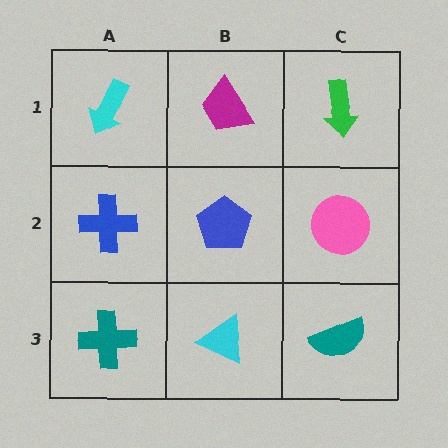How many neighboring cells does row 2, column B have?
4.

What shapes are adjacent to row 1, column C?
A pink circle (row 2, column C), a magenta trapezoid (row 1, column B).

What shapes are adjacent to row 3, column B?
A blue pentagon (row 2, column B), a teal cross (row 3, column A), a teal semicircle (row 3, column C).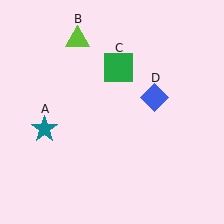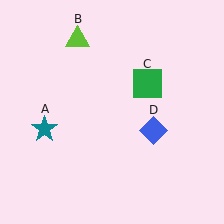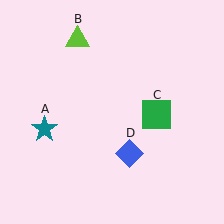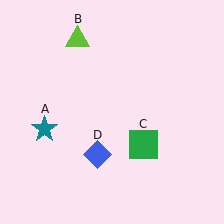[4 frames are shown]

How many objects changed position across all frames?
2 objects changed position: green square (object C), blue diamond (object D).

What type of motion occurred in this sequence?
The green square (object C), blue diamond (object D) rotated clockwise around the center of the scene.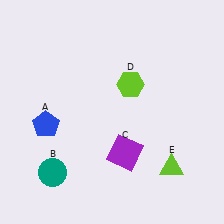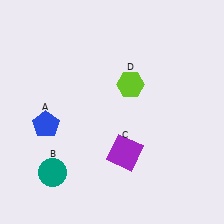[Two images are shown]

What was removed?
The lime triangle (E) was removed in Image 2.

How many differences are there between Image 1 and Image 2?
There is 1 difference between the two images.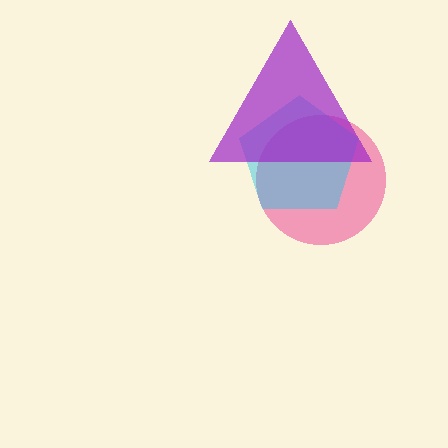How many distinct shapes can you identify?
There are 3 distinct shapes: a pink circle, a cyan pentagon, a purple triangle.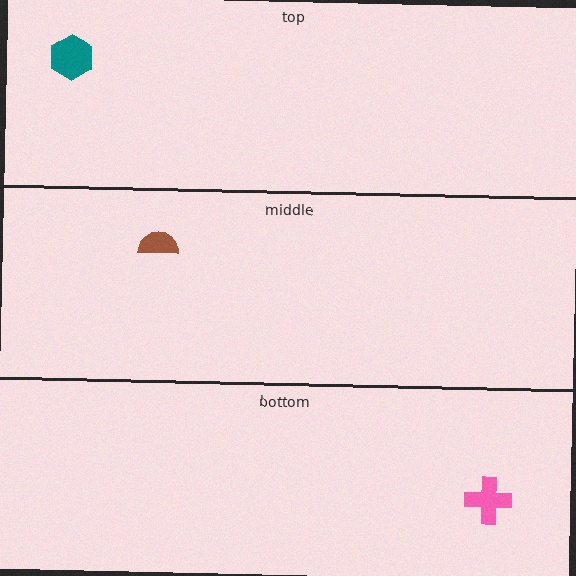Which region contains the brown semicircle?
The middle region.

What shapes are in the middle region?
The brown semicircle.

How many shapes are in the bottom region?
1.